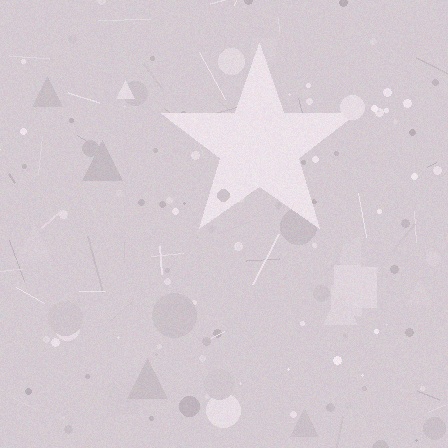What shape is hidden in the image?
A star is hidden in the image.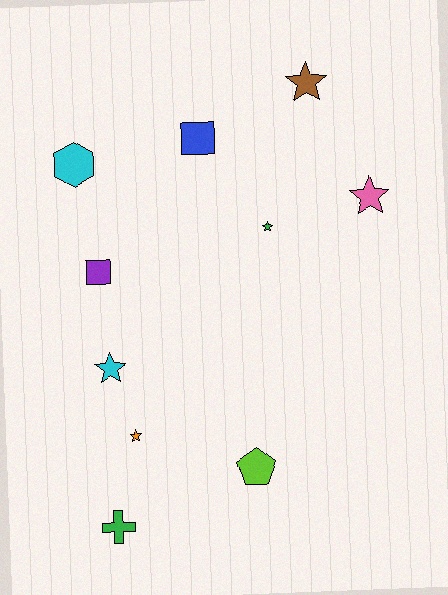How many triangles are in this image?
There are no triangles.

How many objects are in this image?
There are 10 objects.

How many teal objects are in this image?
There are no teal objects.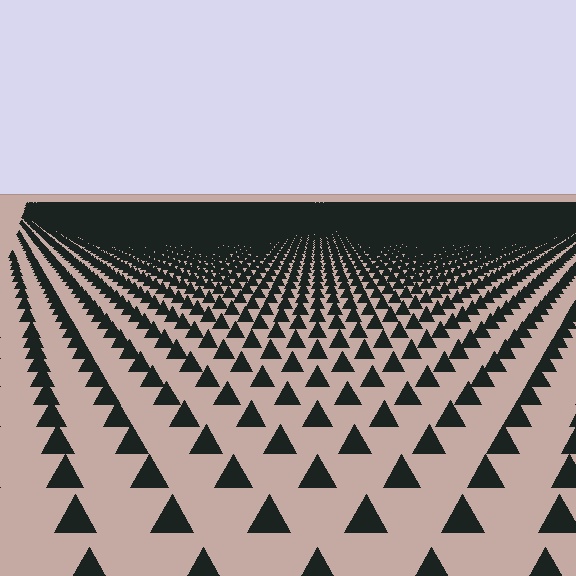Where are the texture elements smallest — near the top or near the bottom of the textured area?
Near the top.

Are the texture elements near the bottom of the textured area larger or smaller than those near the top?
Larger. Near the bottom, elements are closer to the viewer and appear at a bigger on-screen size.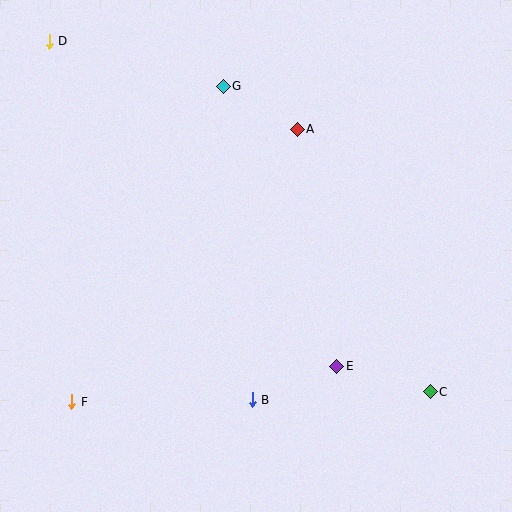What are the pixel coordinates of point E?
Point E is at (337, 366).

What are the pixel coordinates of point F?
Point F is at (72, 402).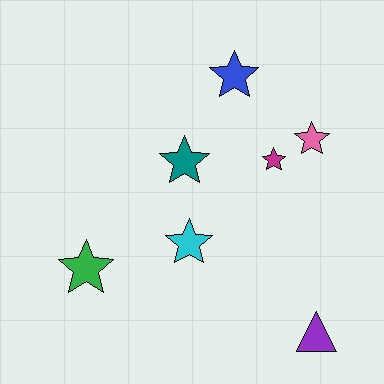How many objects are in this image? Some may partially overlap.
There are 7 objects.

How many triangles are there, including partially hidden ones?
There is 1 triangle.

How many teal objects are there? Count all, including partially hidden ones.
There is 1 teal object.